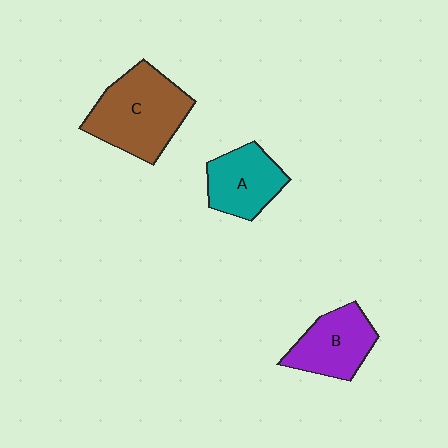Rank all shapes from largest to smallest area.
From largest to smallest: C (brown), B (purple), A (teal).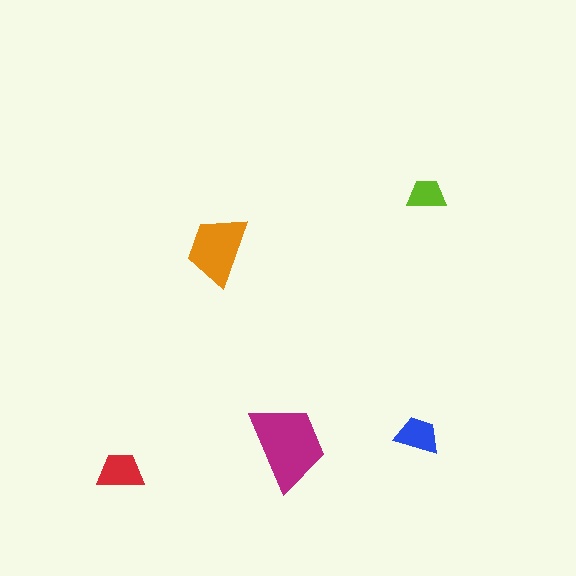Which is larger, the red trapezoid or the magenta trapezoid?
The magenta one.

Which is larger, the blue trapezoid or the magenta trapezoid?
The magenta one.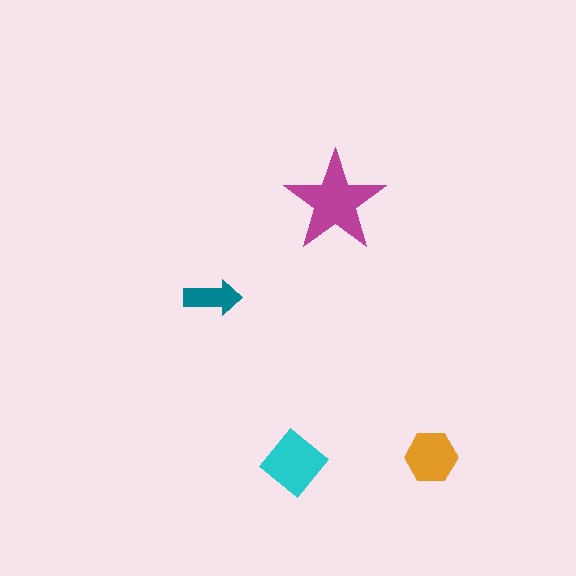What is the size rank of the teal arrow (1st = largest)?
4th.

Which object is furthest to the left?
The teal arrow is leftmost.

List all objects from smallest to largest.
The teal arrow, the orange hexagon, the cyan diamond, the magenta star.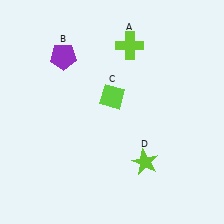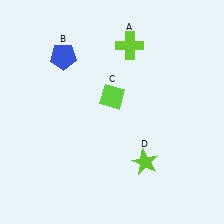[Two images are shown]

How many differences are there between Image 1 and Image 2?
There is 1 difference between the two images.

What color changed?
The pentagon (B) changed from purple in Image 1 to blue in Image 2.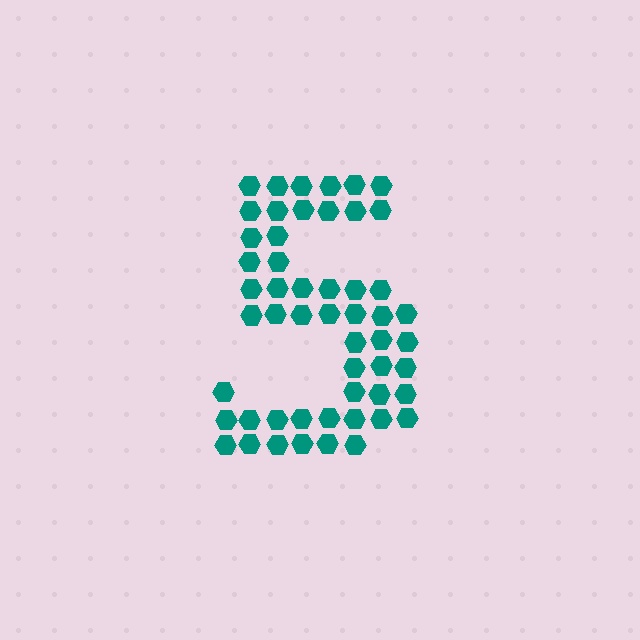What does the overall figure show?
The overall figure shows the digit 5.